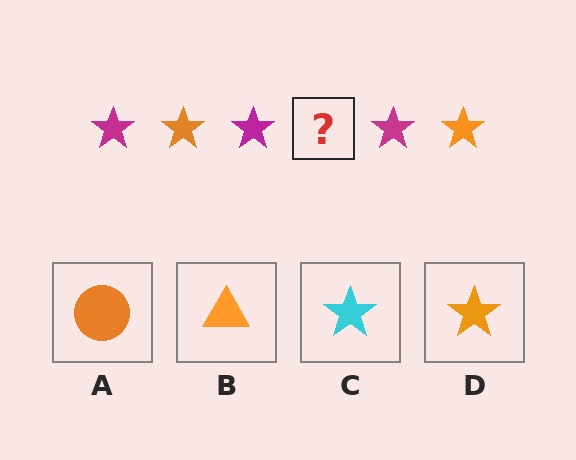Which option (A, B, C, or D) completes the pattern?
D.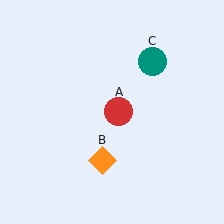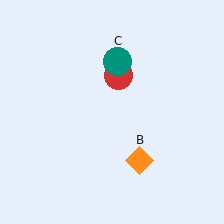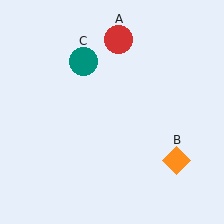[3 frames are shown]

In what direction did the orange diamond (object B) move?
The orange diamond (object B) moved right.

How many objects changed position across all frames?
3 objects changed position: red circle (object A), orange diamond (object B), teal circle (object C).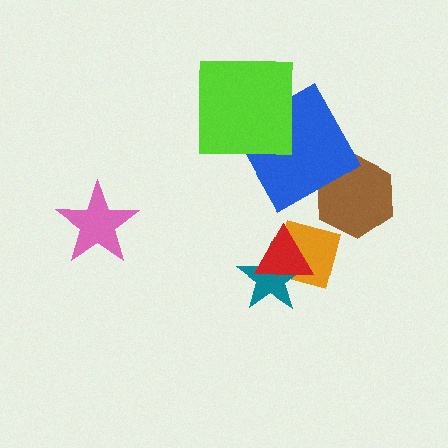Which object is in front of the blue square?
The lime square is in front of the blue square.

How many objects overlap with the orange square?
2 objects overlap with the orange square.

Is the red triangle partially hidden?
No, no other shape covers it.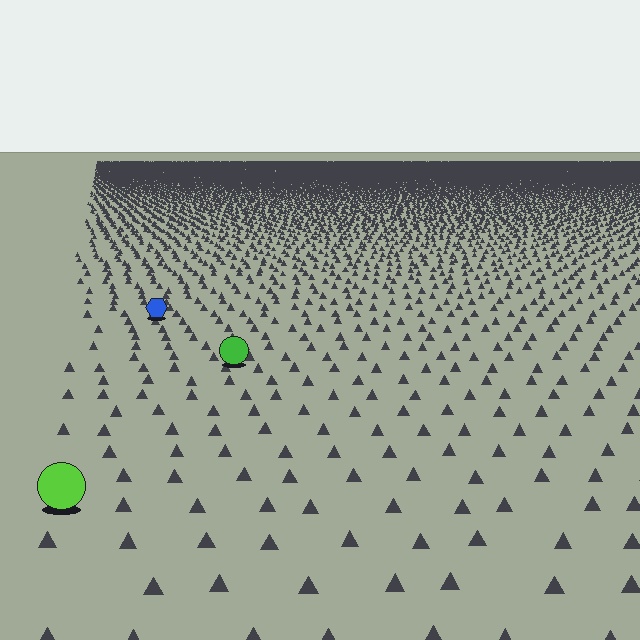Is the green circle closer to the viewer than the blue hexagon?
Yes. The green circle is closer — you can tell from the texture gradient: the ground texture is coarser near it.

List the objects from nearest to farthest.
From nearest to farthest: the lime circle, the green circle, the blue hexagon.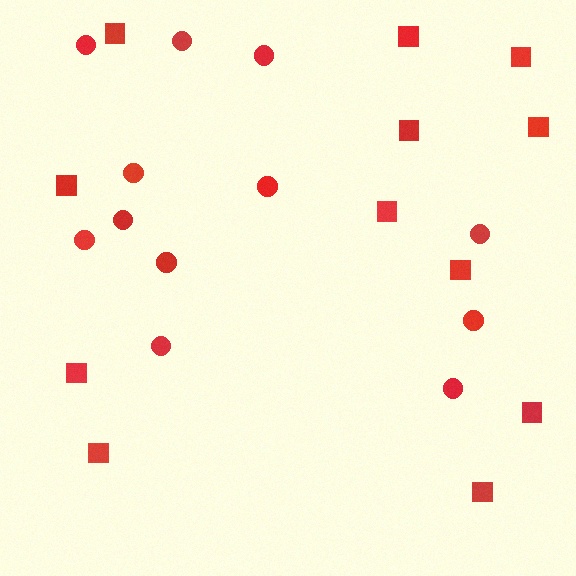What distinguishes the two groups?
There are 2 groups: one group of squares (12) and one group of circles (12).